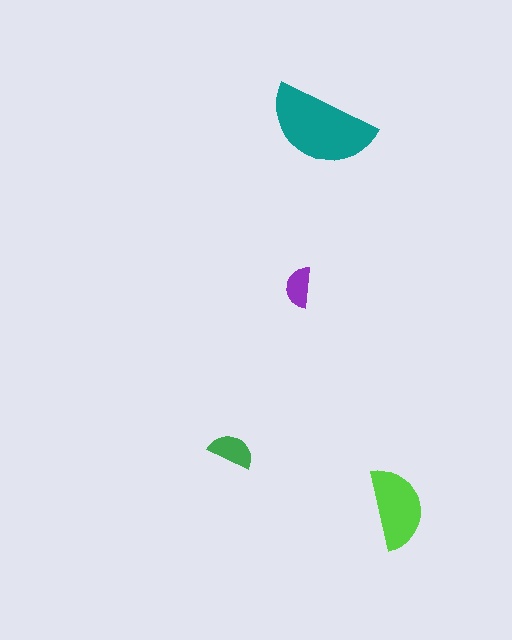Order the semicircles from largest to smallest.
the teal one, the lime one, the green one, the purple one.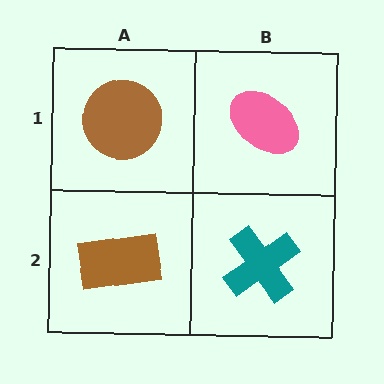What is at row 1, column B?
A pink ellipse.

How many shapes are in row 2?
2 shapes.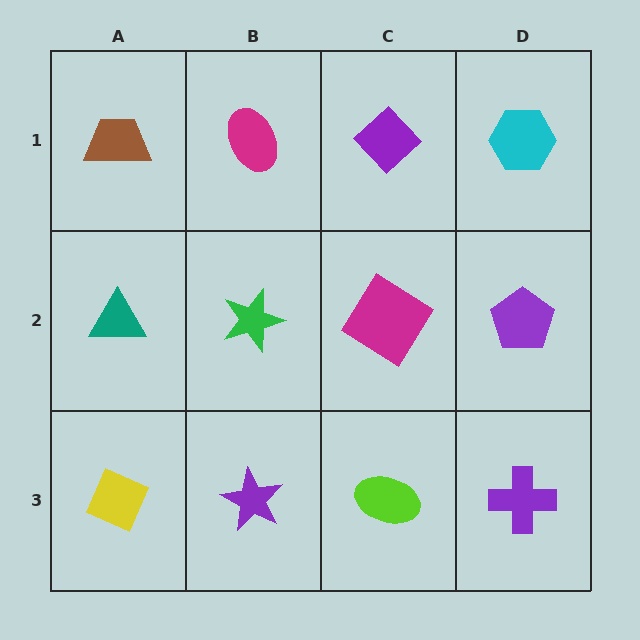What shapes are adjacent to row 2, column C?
A purple diamond (row 1, column C), a lime ellipse (row 3, column C), a green star (row 2, column B), a purple pentagon (row 2, column D).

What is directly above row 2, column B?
A magenta ellipse.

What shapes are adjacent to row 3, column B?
A green star (row 2, column B), a yellow diamond (row 3, column A), a lime ellipse (row 3, column C).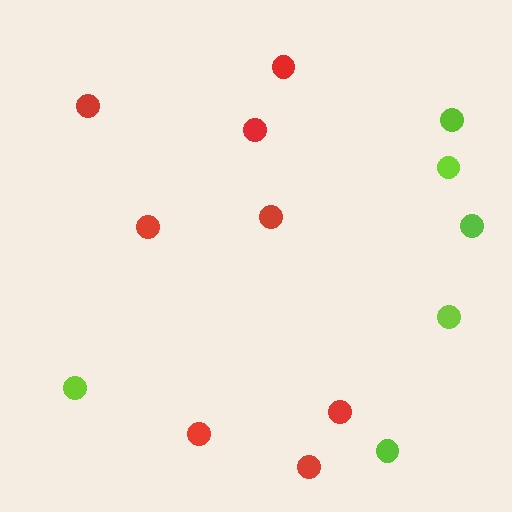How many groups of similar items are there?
There are 2 groups: one group of lime circles (6) and one group of red circles (8).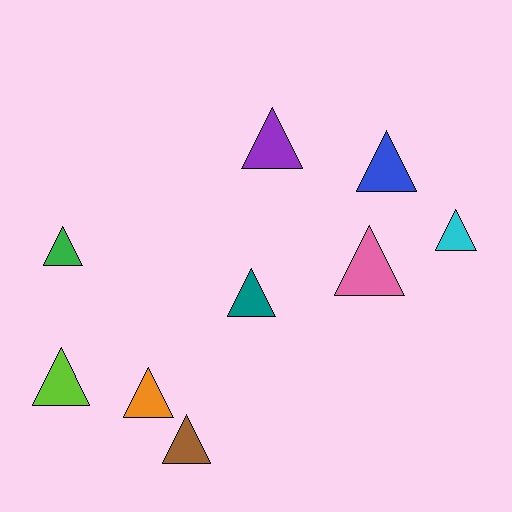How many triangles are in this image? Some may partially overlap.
There are 9 triangles.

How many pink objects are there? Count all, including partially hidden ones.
There is 1 pink object.